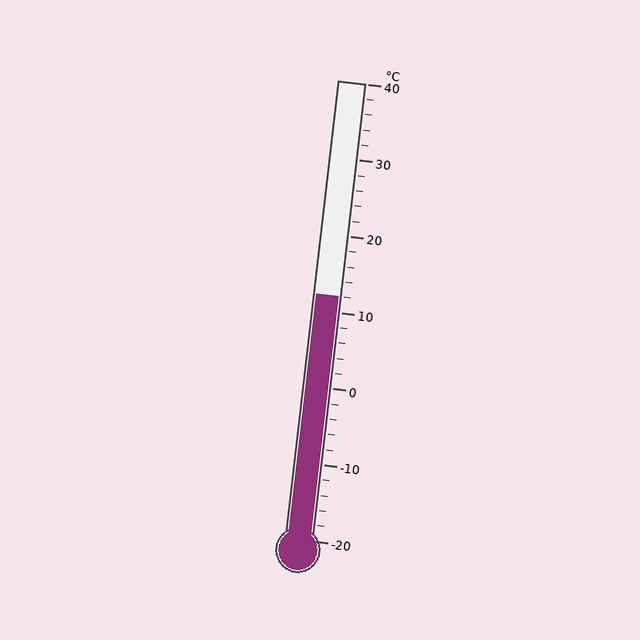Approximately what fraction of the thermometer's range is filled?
The thermometer is filled to approximately 55% of its range.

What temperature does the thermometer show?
The thermometer shows approximately 12°C.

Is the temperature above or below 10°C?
The temperature is above 10°C.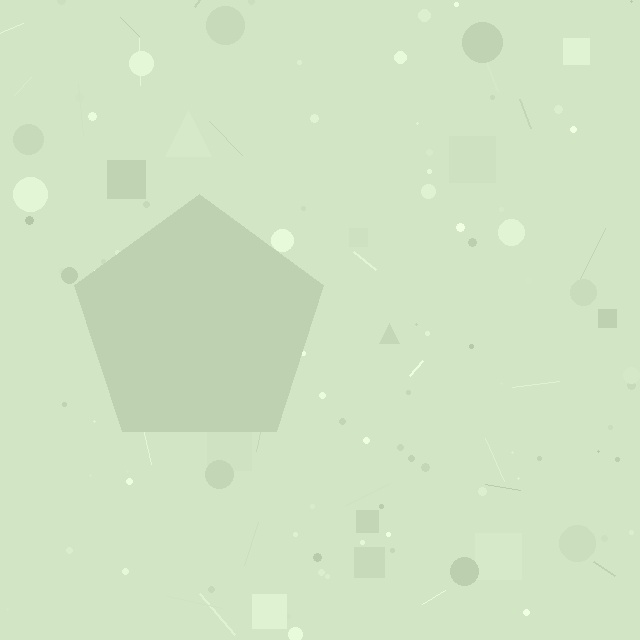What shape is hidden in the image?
A pentagon is hidden in the image.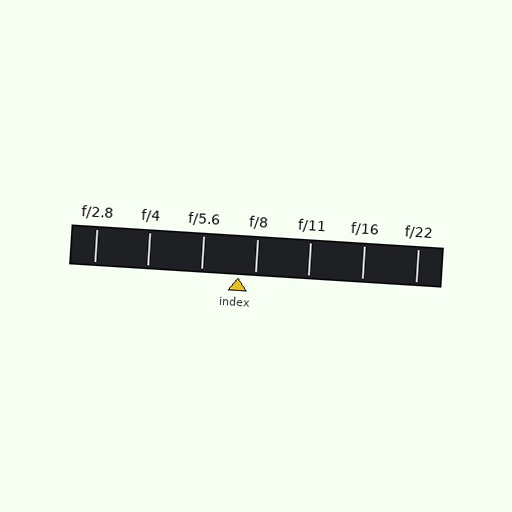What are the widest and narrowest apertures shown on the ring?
The widest aperture shown is f/2.8 and the narrowest is f/22.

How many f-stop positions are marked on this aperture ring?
There are 7 f-stop positions marked.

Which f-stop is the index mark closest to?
The index mark is closest to f/8.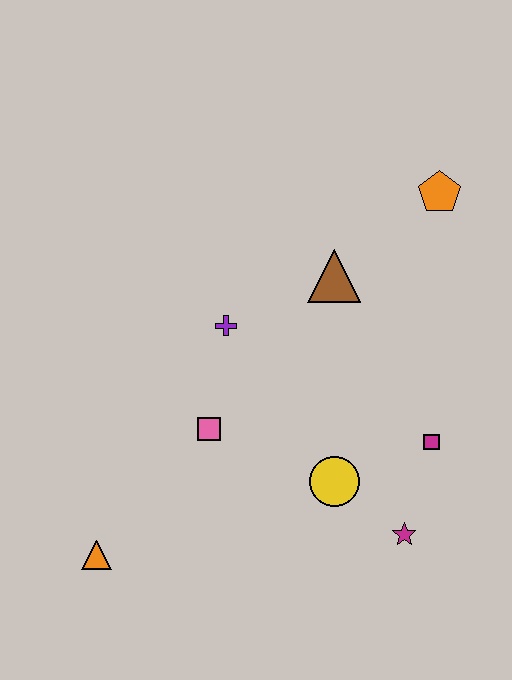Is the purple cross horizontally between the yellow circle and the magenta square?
No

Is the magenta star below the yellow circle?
Yes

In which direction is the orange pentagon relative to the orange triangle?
The orange pentagon is above the orange triangle.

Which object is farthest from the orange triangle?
The orange pentagon is farthest from the orange triangle.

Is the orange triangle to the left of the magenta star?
Yes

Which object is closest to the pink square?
The purple cross is closest to the pink square.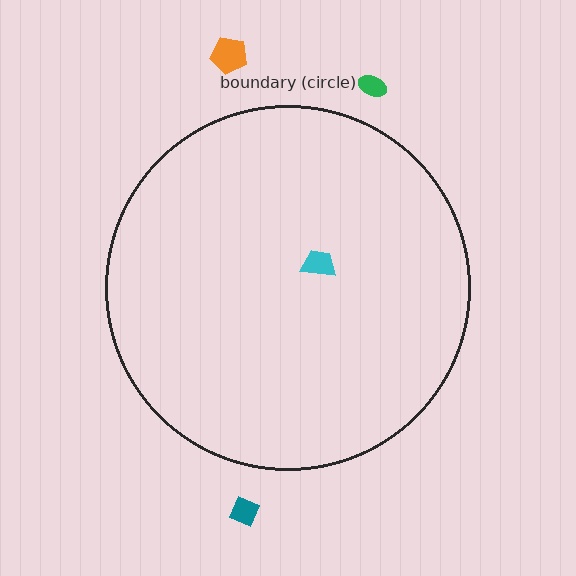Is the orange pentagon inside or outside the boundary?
Outside.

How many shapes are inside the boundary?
1 inside, 3 outside.